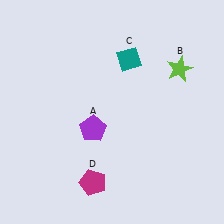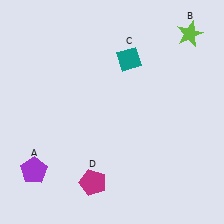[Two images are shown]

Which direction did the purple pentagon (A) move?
The purple pentagon (A) moved left.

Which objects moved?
The objects that moved are: the purple pentagon (A), the lime star (B).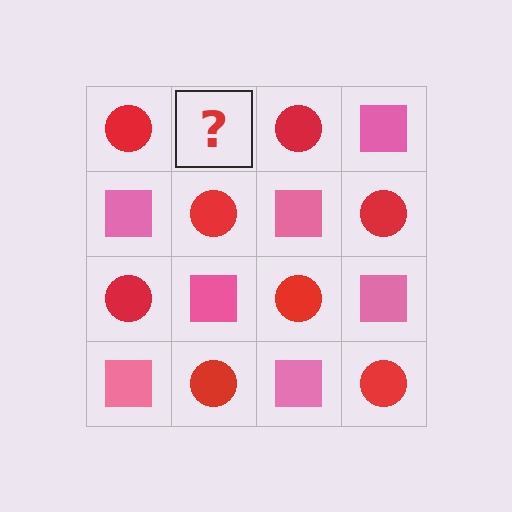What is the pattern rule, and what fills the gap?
The rule is that it alternates red circle and pink square in a checkerboard pattern. The gap should be filled with a pink square.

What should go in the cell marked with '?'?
The missing cell should contain a pink square.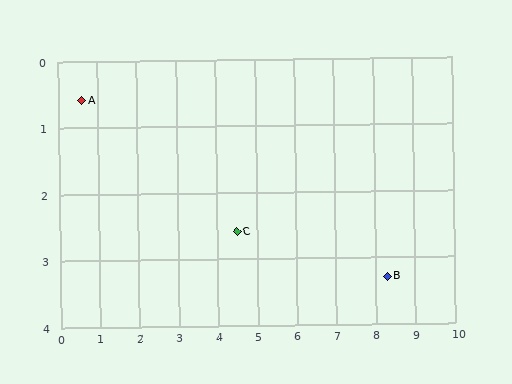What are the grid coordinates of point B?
Point B is at approximately (8.3, 3.3).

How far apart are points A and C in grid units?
Points A and C are about 4.4 grid units apart.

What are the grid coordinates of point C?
Point C is at approximately (4.5, 2.6).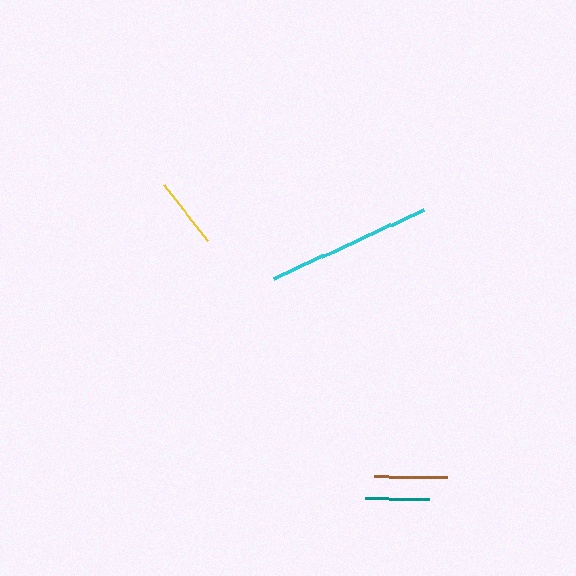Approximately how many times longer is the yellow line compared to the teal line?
The yellow line is approximately 1.1 times the length of the teal line.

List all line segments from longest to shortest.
From longest to shortest: cyan, brown, yellow, teal.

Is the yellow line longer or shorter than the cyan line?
The cyan line is longer than the yellow line.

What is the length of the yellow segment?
The yellow segment is approximately 70 pixels long.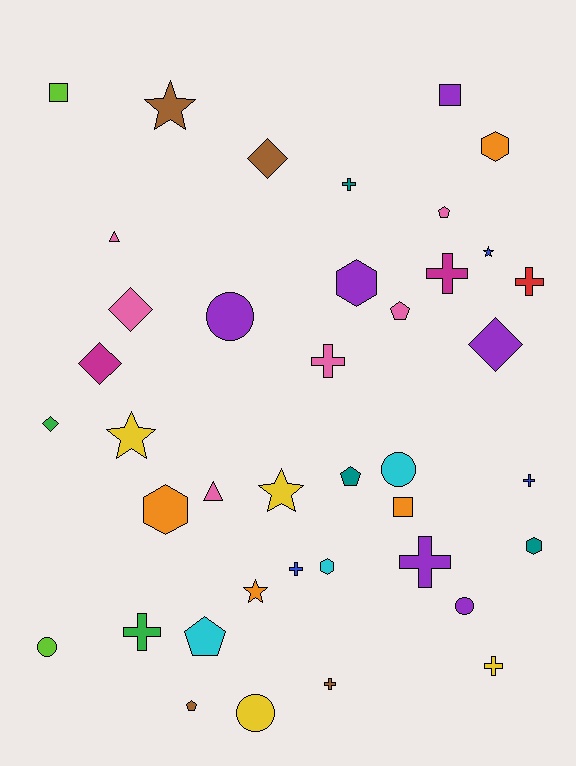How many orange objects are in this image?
There are 4 orange objects.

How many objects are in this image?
There are 40 objects.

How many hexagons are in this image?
There are 5 hexagons.